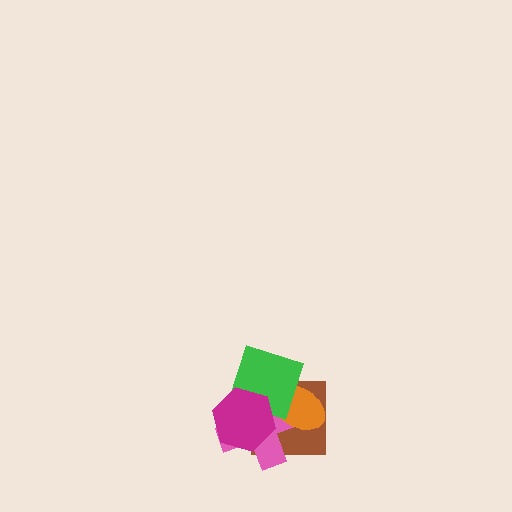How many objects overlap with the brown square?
4 objects overlap with the brown square.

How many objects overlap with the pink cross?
4 objects overlap with the pink cross.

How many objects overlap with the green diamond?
4 objects overlap with the green diamond.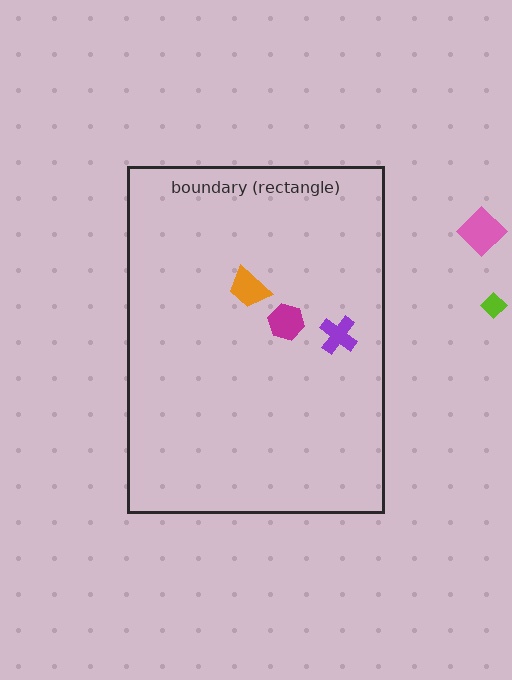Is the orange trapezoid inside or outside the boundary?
Inside.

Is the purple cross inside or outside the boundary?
Inside.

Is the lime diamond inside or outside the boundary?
Outside.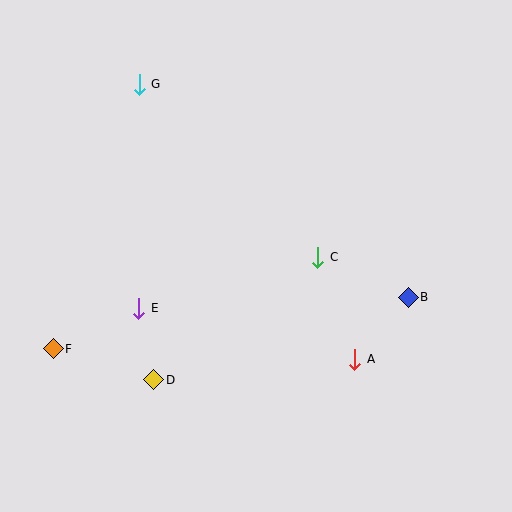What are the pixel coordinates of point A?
Point A is at (355, 359).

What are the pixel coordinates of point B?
Point B is at (408, 297).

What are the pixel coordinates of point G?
Point G is at (139, 84).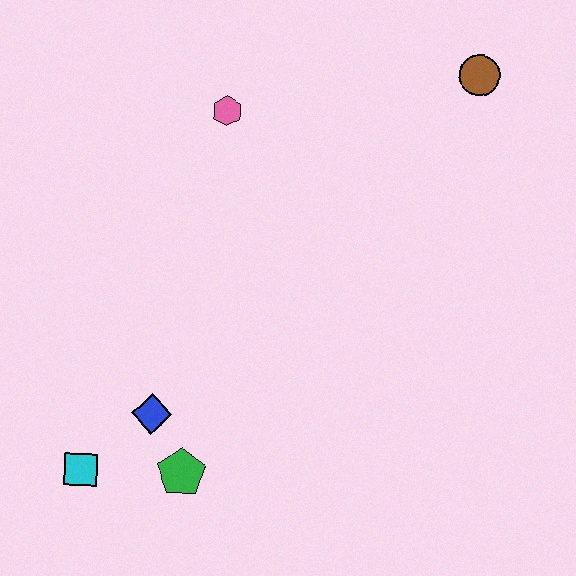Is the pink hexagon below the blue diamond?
No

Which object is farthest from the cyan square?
The brown circle is farthest from the cyan square.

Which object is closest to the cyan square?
The blue diamond is closest to the cyan square.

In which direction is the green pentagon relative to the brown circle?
The green pentagon is below the brown circle.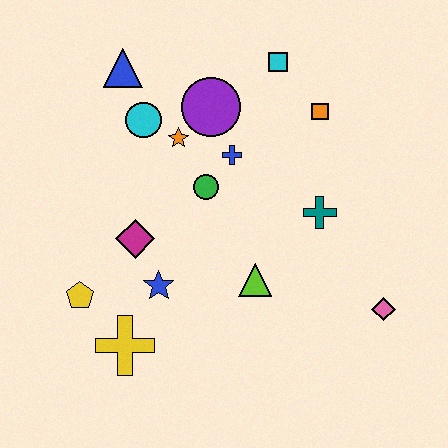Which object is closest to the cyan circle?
The orange star is closest to the cyan circle.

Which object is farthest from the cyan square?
The yellow cross is farthest from the cyan square.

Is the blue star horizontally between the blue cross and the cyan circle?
Yes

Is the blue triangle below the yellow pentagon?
No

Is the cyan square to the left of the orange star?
No